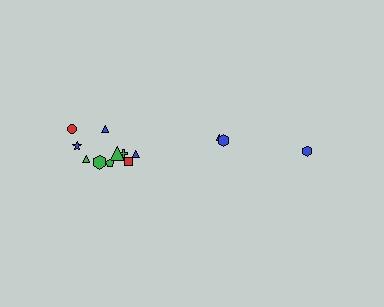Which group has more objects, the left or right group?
The left group.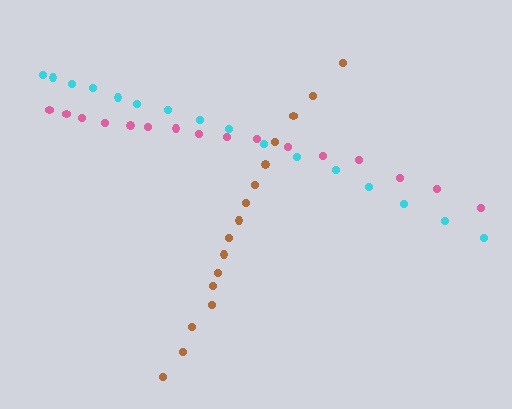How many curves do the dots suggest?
There are 3 distinct paths.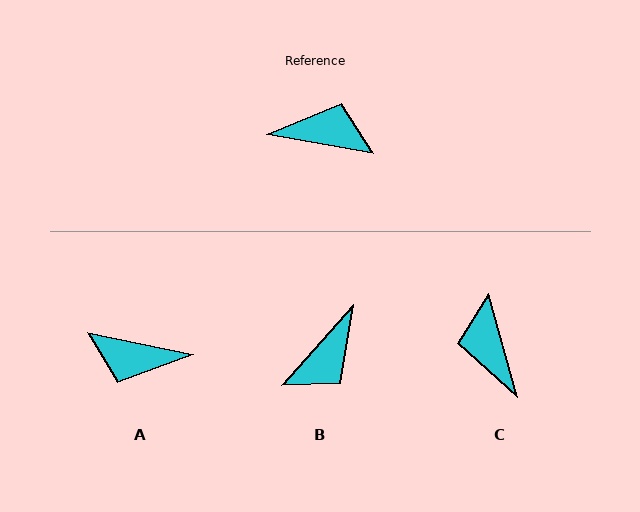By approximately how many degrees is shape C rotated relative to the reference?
Approximately 116 degrees counter-clockwise.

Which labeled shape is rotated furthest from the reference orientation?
A, about 178 degrees away.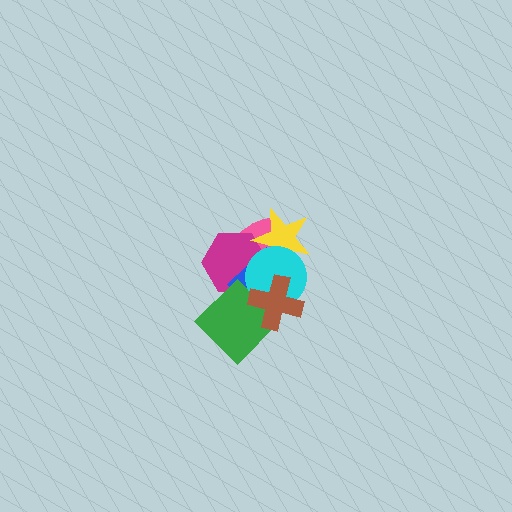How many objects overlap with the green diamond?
4 objects overlap with the green diamond.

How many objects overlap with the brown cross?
3 objects overlap with the brown cross.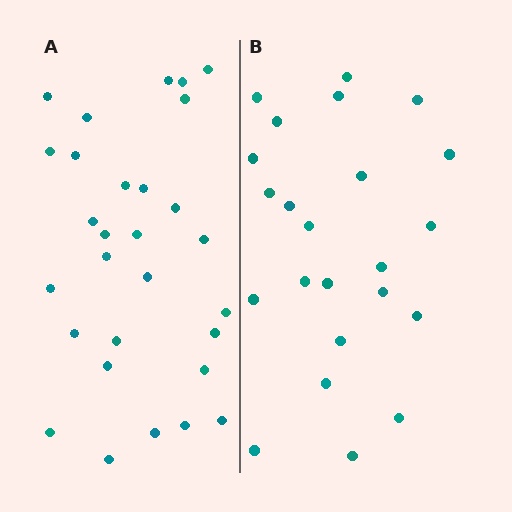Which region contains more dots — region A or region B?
Region A (the left region) has more dots.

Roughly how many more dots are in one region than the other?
Region A has about 6 more dots than region B.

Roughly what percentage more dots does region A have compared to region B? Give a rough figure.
About 25% more.